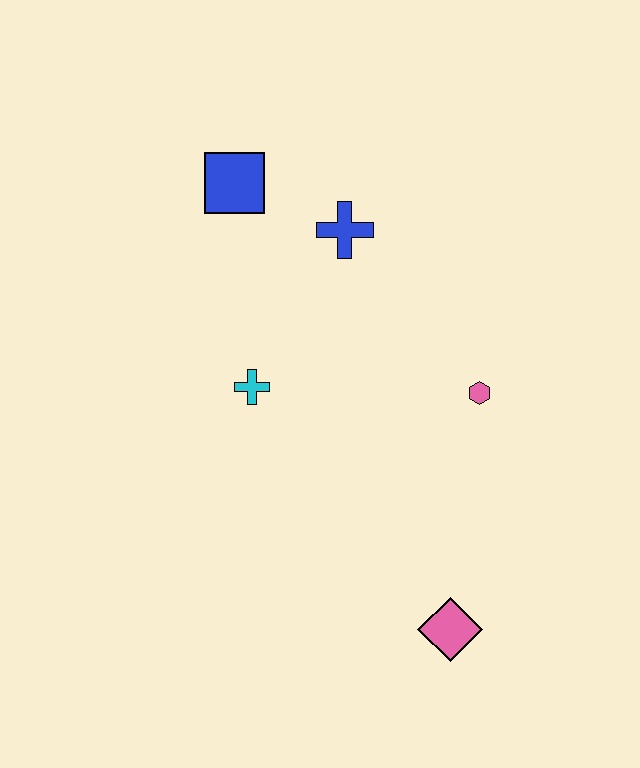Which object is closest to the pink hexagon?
The blue cross is closest to the pink hexagon.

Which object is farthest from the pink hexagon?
The blue square is farthest from the pink hexagon.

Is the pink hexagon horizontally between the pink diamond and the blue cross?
No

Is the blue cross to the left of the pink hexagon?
Yes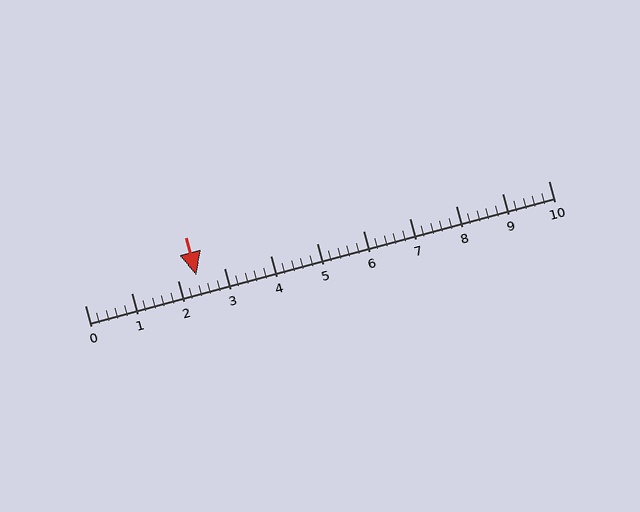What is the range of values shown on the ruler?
The ruler shows values from 0 to 10.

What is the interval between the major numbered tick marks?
The major tick marks are spaced 1 units apart.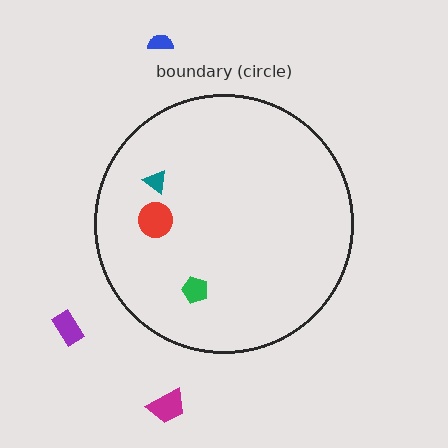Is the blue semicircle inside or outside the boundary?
Outside.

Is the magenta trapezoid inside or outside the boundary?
Outside.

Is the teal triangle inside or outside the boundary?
Inside.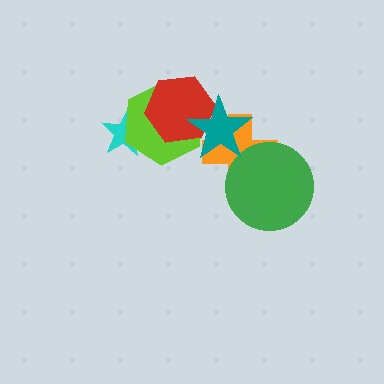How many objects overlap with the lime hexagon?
3 objects overlap with the lime hexagon.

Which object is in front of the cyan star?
The lime hexagon is in front of the cyan star.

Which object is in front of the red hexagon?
The teal star is in front of the red hexagon.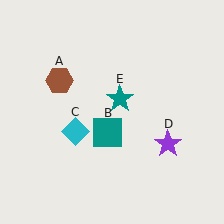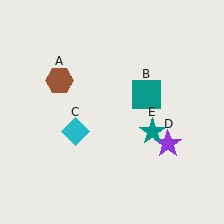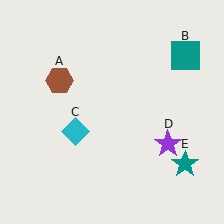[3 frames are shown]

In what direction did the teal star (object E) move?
The teal star (object E) moved down and to the right.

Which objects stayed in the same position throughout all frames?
Brown hexagon (object A) and cyan diamond (object C) and purple star (object D) remained stationary.